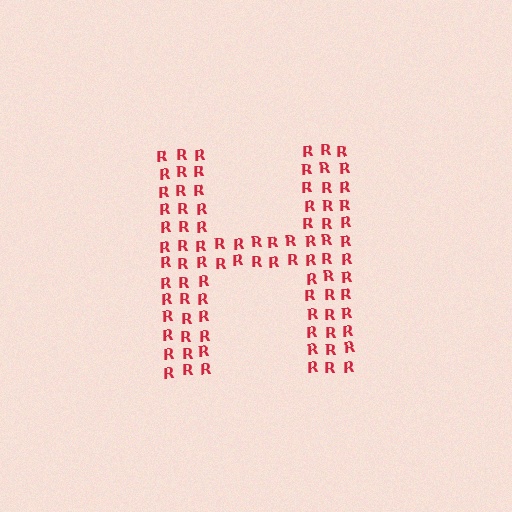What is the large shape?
The large shape is the letter H.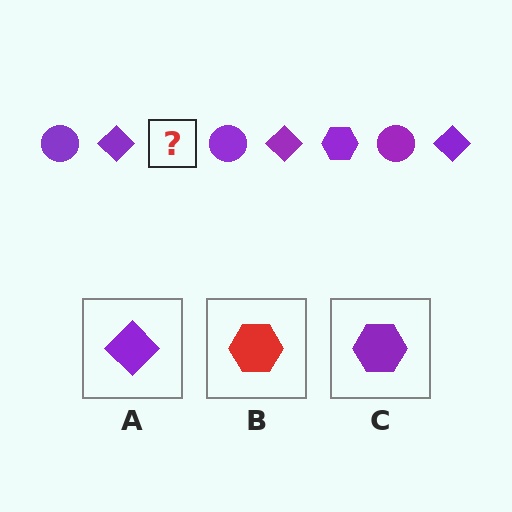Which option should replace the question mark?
Option C.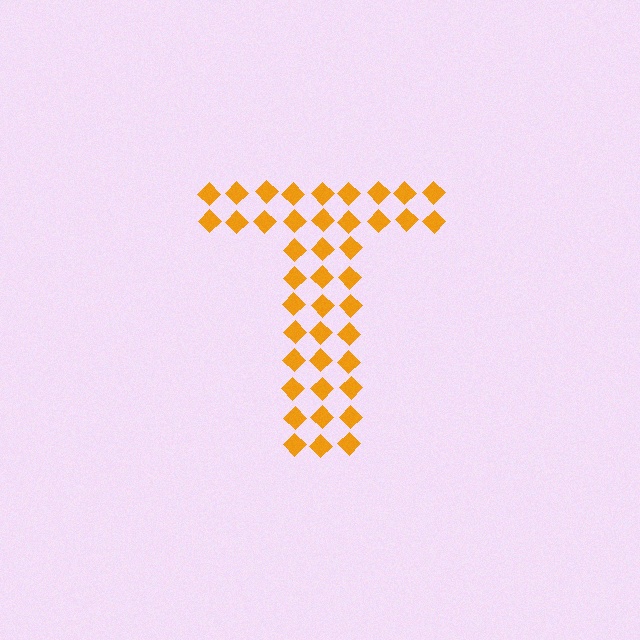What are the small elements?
The small elements are diamonds.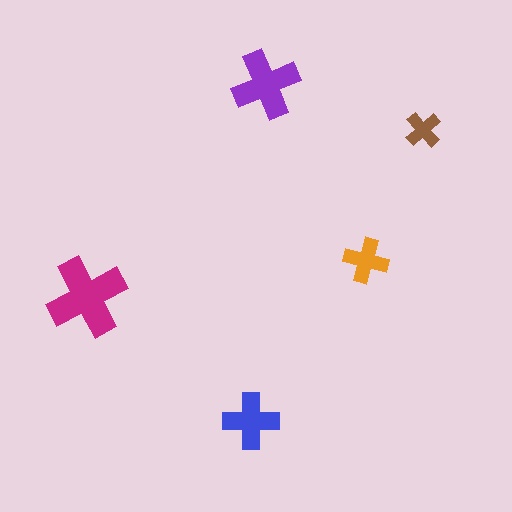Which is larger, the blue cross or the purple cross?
The purple one.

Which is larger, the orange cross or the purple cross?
The purple one.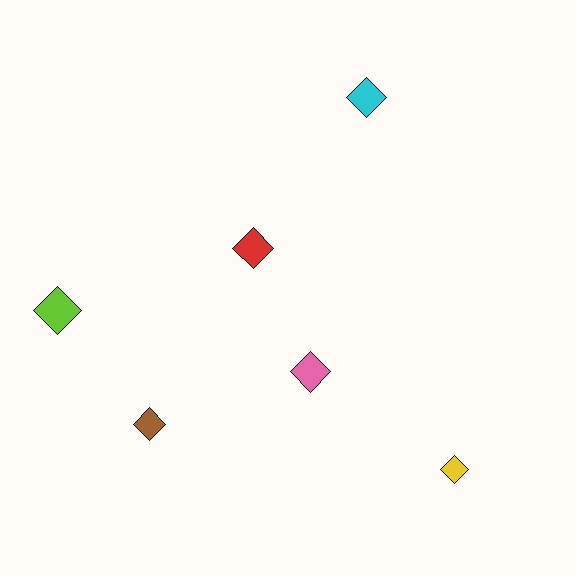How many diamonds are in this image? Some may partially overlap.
There are 6 diamonds.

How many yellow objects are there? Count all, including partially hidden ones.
There is 1 yellow object.